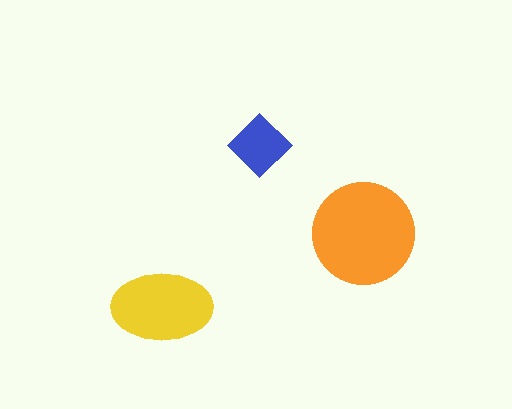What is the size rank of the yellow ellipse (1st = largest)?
2nd.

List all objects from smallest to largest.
The blue diamond, the yellow ellipse, the orange circle.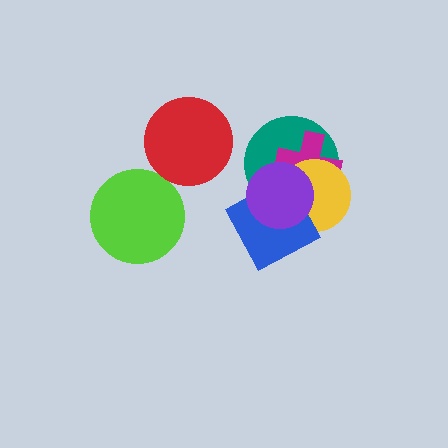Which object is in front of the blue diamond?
The purple circle is in front of the blue diamond.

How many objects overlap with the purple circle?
4 objects overlap with the purple circle.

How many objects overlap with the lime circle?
0 objects overlap with the lime circle.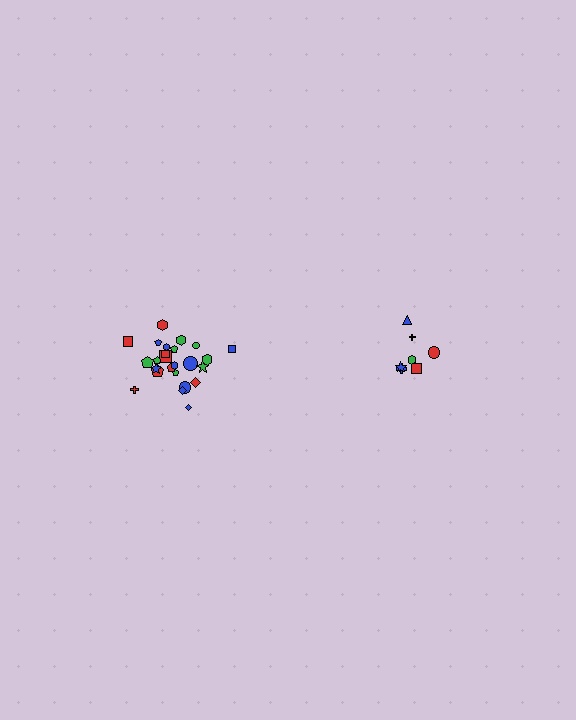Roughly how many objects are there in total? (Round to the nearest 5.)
Roughly 35 objects in total.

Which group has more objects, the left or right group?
The left group.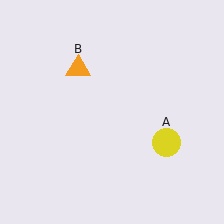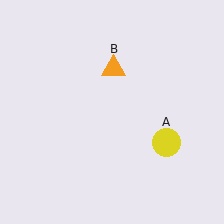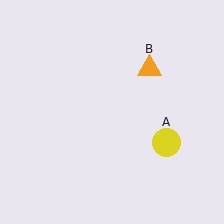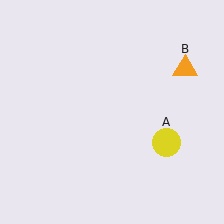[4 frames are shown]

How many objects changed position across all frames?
1 object changed position: orange triangle (object B).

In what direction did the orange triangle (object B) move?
The orange triangle (object B) moved right.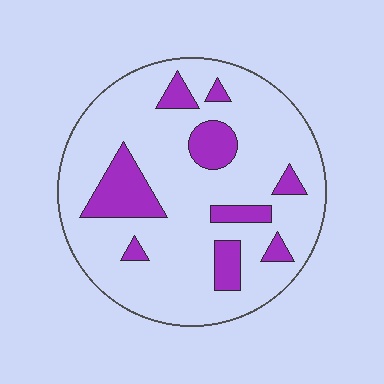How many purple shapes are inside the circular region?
9.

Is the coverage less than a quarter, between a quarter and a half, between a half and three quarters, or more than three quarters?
Less than a quarter.